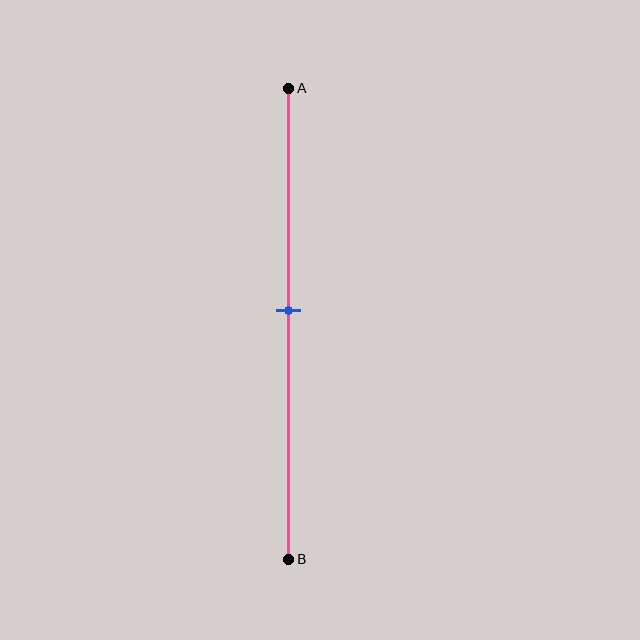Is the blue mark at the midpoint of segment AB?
Yes, the mark is approximately at the midpoint.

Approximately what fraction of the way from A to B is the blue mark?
The blue mark is approximately 45% of the way from A to B.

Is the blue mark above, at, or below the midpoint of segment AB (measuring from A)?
The blue mark is approximately at the midpoint of segment AB.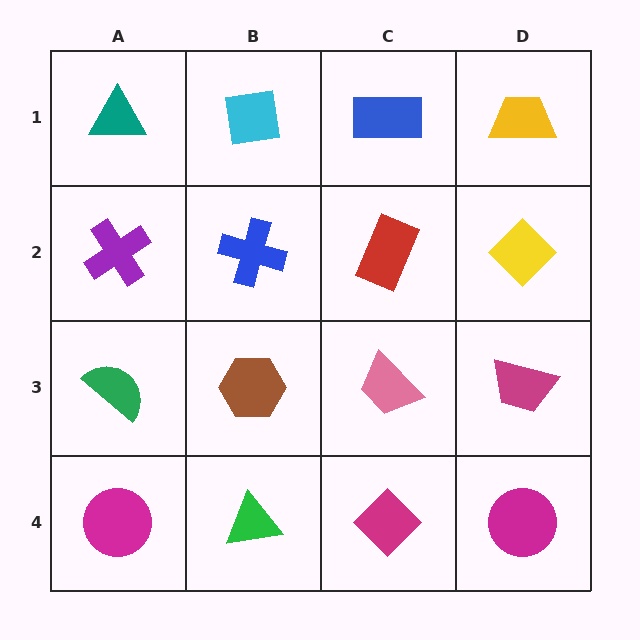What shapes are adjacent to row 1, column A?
A purple cross (row 2, column A), a cyan square (row 1, column B).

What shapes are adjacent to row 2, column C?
A blue rectangle (row 1, column C), a pink trapezoid (row 3, column C), a blue cross (row 2, column B), a yellow diamond (row 2, column D).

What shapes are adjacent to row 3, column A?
A purple cross (row 2, column A), a magenta circle (row 4, column A), a brown hexagon (row 3, column B).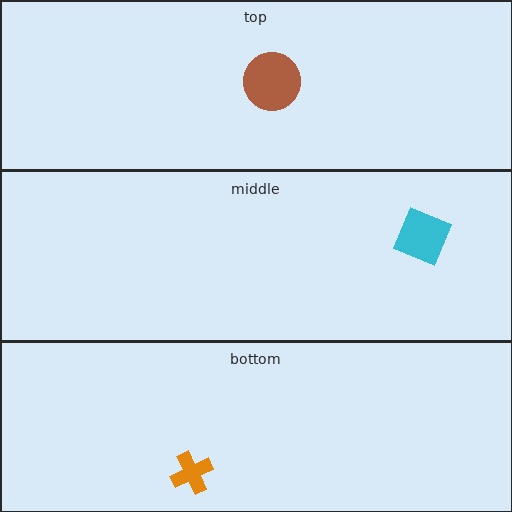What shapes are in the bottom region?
The orange cross.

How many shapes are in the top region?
1.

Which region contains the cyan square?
The middle region.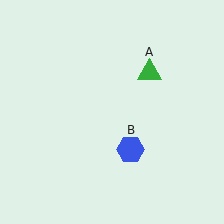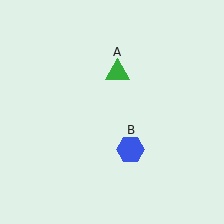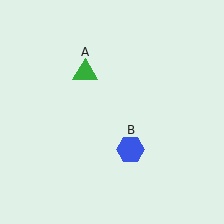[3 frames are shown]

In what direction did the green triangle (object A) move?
The green triangle (object A) moved left.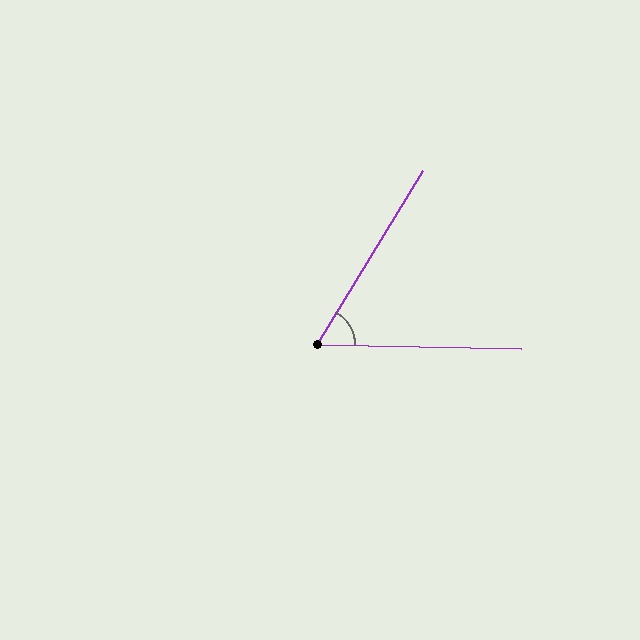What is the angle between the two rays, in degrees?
Approximately 60 degrees.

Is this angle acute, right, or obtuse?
It is acute.